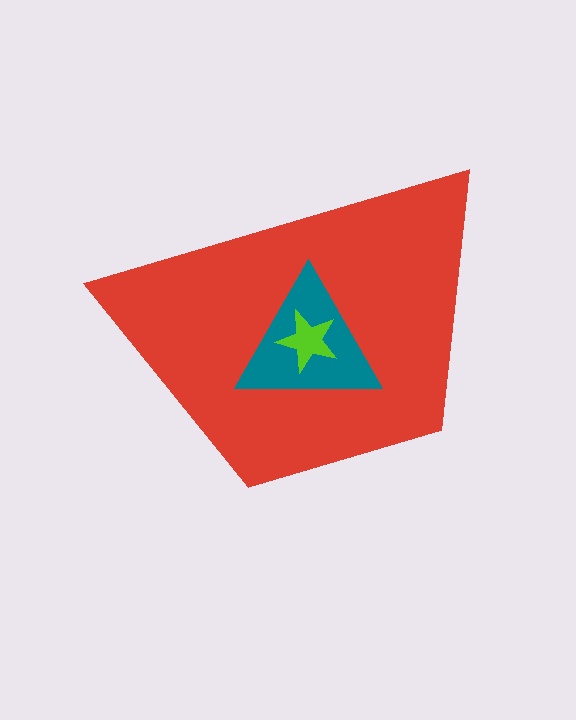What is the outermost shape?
The red trapezoid.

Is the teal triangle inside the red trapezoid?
Yes.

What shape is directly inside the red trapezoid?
The teal triangle.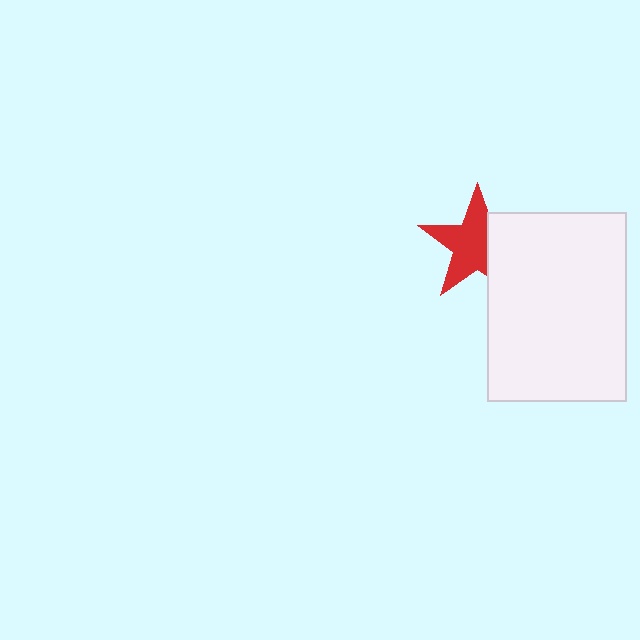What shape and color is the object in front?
The object in front is a white rectangle.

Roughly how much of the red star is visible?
Most of it is visible (roughly 67%).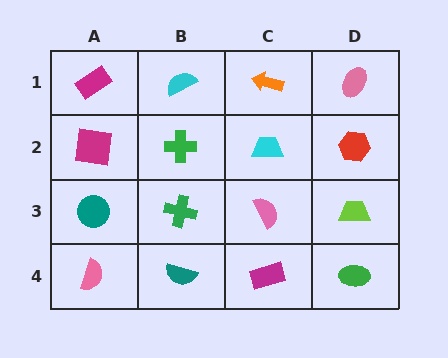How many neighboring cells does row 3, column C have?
4.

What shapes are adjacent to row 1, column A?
A magenta square (row 2, column A), a cyan semicircle (row 1, column B).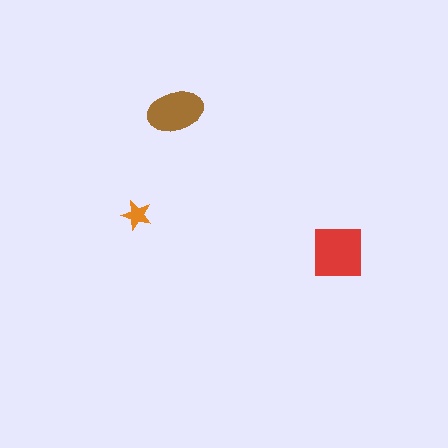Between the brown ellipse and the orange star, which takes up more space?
The brown ellipse.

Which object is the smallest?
The orange star.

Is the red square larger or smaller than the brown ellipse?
Larger.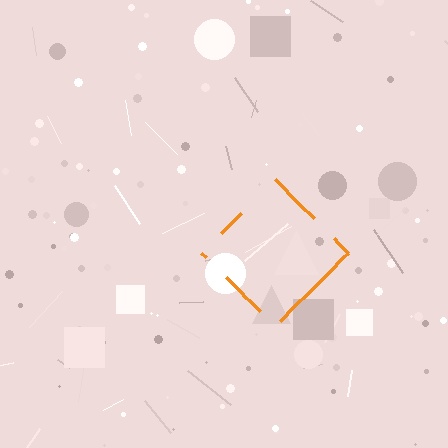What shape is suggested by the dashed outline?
The dashed outline suggests a diamond.